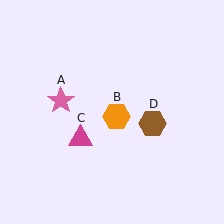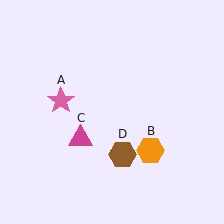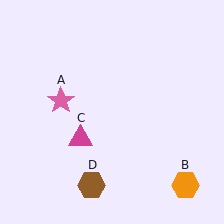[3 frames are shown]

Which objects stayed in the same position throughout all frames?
Pink star (object A) and magenta triangle (object C) remained stationary.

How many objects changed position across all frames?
2 objects changed position: orange hexagon (object B), brown hexagon (object D).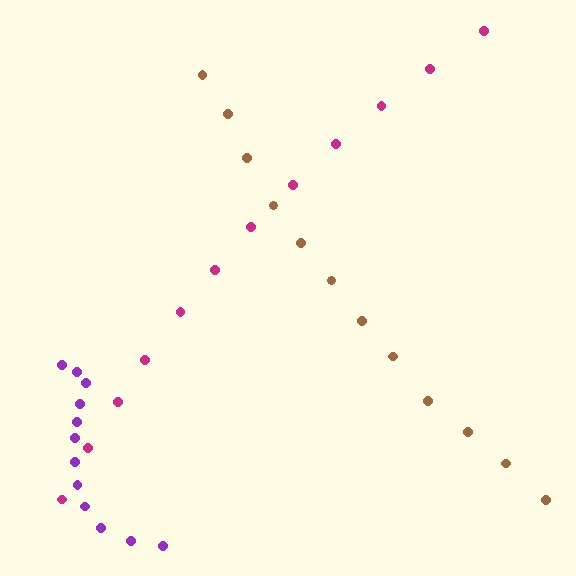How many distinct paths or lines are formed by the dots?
There are 3 distinct paths.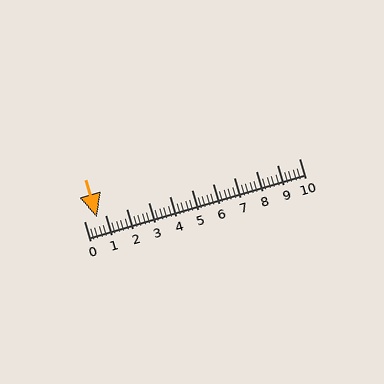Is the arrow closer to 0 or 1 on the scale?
The arrow is closer to 1.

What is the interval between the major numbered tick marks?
The major tick marks are spaced 1 units apart.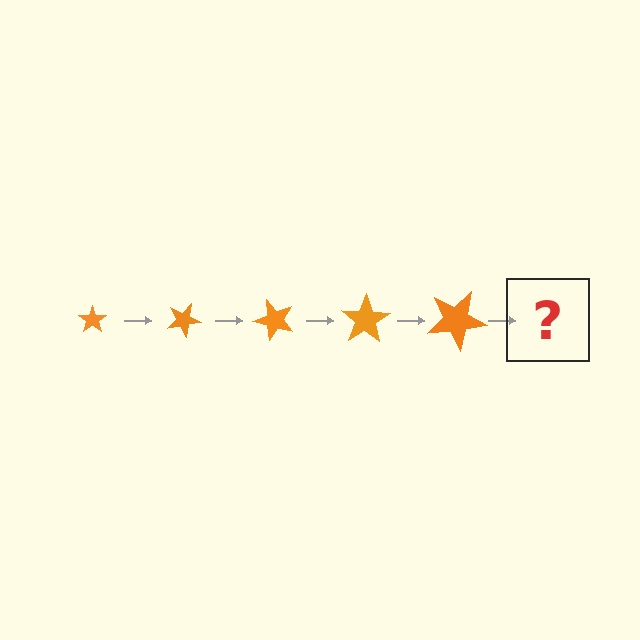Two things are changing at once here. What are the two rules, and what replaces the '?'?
The two rules are that the star grows larger each step and it rotates 25 degrees each step. The '?' should be a star, larger than the previous one and rotated 125 degrees from the start.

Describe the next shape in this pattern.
It should be a star, larger than the previous one and rotated 125 degrees from the start.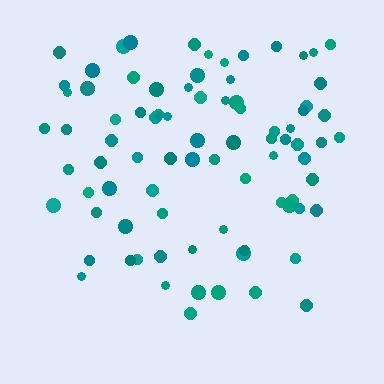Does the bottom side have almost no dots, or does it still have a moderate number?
Still a moderate number, just noticeably fewer than the top.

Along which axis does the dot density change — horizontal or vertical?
Vertical.